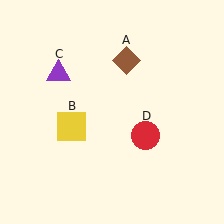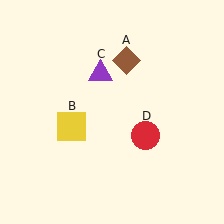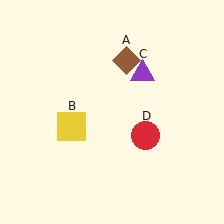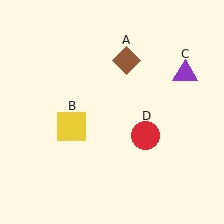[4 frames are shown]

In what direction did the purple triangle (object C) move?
The purple triangle (object C) moved right.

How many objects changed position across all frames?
1 object changed position: purple triangle (object C).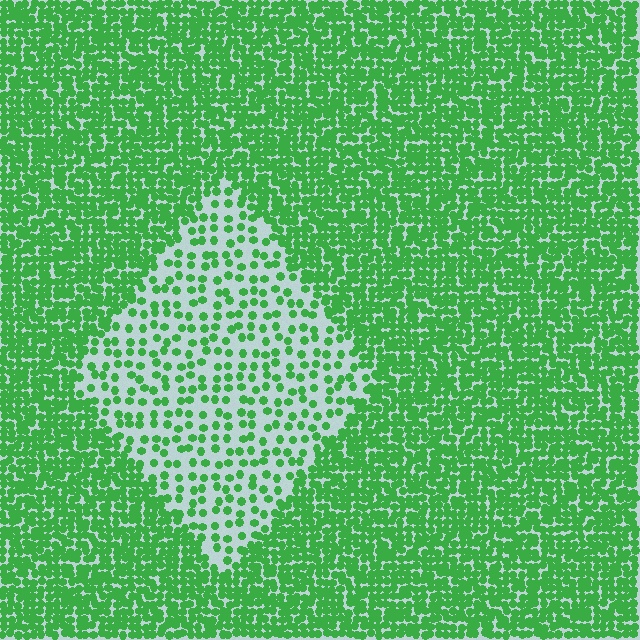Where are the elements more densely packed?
The elements are more densely packed outside the diamond boundary.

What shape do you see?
I see a diamond.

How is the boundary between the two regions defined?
The boundary is defined by a change in element density (approximately 2.7x ratio). All elements are the same color, size, and shape.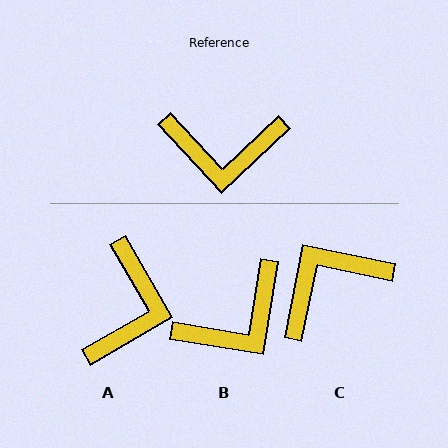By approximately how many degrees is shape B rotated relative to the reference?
Approximately 38 degrees counter-clockwise.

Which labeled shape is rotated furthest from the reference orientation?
C, about 144 degrees away.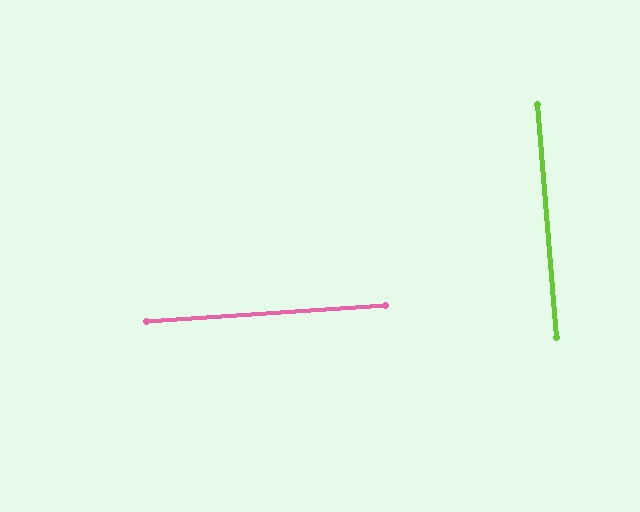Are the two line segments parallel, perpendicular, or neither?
Perpendicular — they meet at approximately 89°.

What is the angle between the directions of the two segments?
Approximately 89 degrees.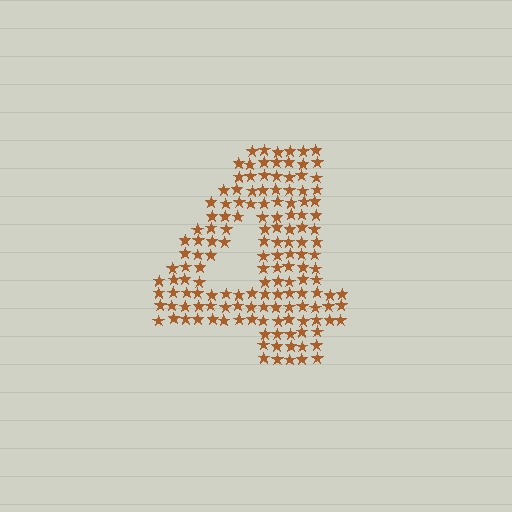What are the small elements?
The small elements are stars.